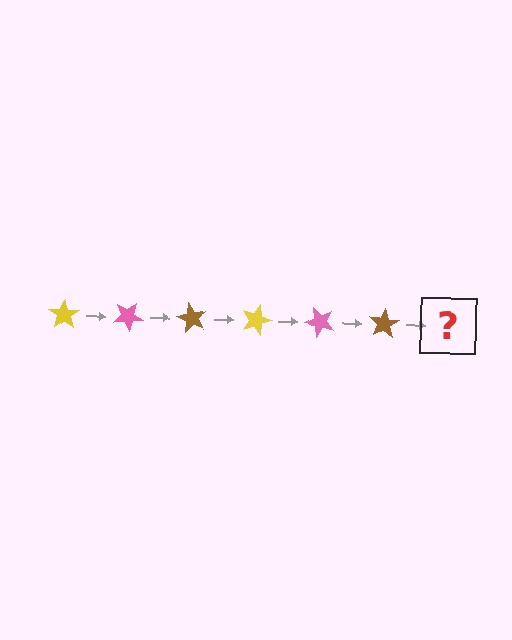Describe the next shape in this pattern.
It should be a yellow star, rotated 180 degrees from the start.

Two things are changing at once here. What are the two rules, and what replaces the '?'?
The two rules are that it rotates 30 degrees each step and the color cycles through yellow, pink, and brown. The '?' should be a yellow star, rotated 180 degrees from the start.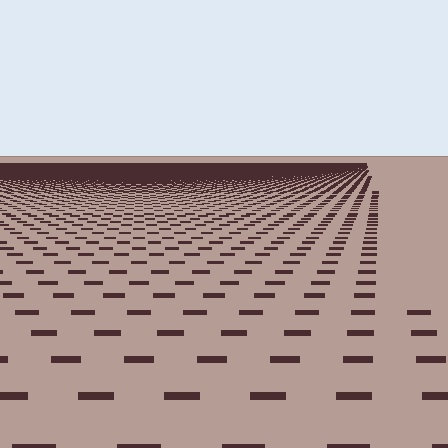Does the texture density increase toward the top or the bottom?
Density increases toward the top.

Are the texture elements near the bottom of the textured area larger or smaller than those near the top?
Larger. Near the bottom, elements are closer to the viewer and appear at a bigger on-screen size.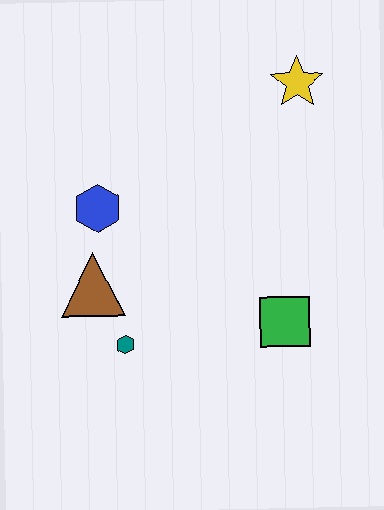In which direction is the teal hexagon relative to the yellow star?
The teal hexagon is below the yellow star.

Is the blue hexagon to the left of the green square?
Yes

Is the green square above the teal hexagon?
Yes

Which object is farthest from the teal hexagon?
The yellow star is farthest from the teal hexagon.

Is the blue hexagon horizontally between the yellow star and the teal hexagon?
No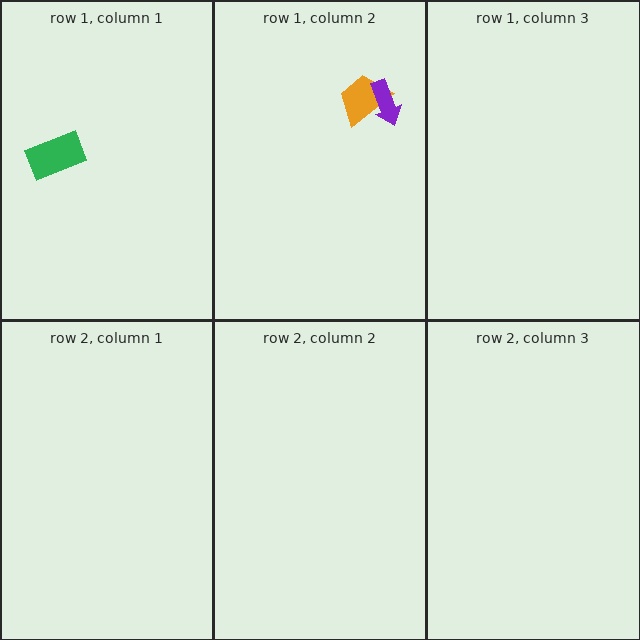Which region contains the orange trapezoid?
The row 1, column 2 region.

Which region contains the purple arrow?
The row 1, column 2 region.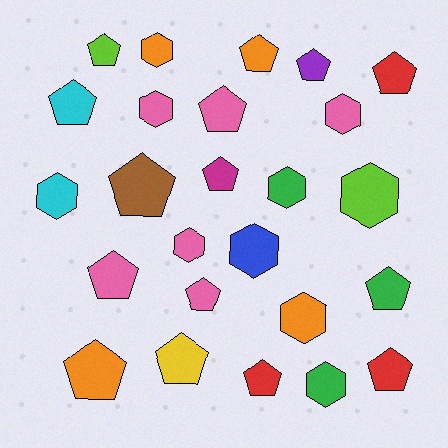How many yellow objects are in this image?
There is 1 yellow object.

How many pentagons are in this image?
There are 15 pentagons.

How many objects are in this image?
There are 25 objects.